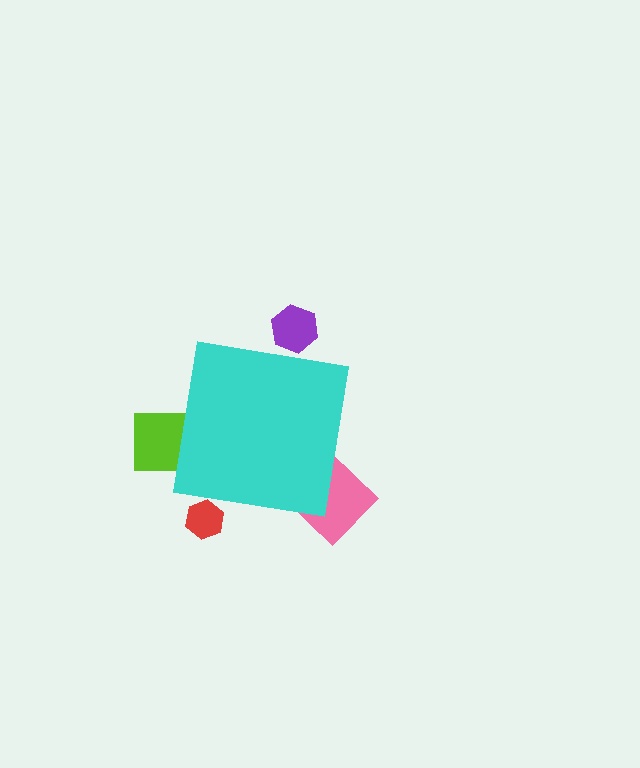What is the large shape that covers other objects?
A cyan square.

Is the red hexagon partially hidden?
Yes, the red hexagon is partially hidden behind the cyan square.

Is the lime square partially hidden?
Yes, the lime square is partially hidden behind the cyan square.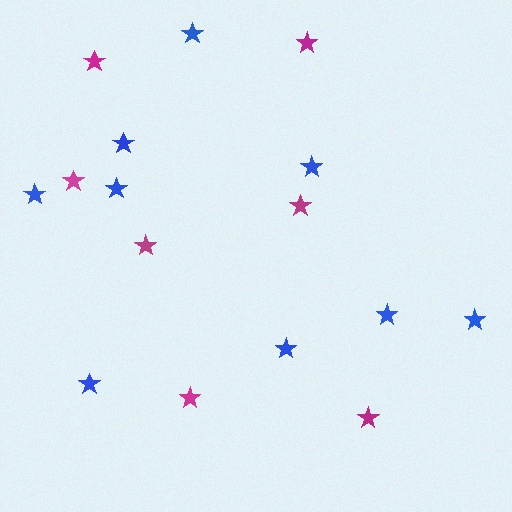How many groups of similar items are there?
There are 2 groups: one group of blue stars (9) and one group of magenta stars (7).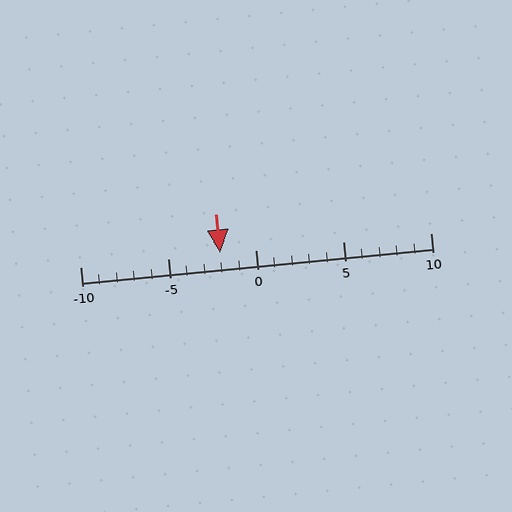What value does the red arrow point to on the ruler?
The red arrow points to approximately -2.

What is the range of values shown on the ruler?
The ruler shows values from -10 to 10.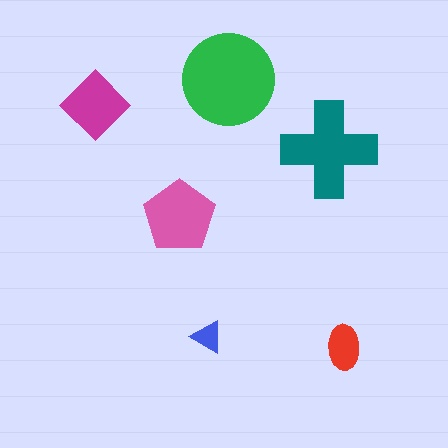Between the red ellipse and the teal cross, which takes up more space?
The teal cross.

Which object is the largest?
The green circle.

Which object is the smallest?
The blue triangle.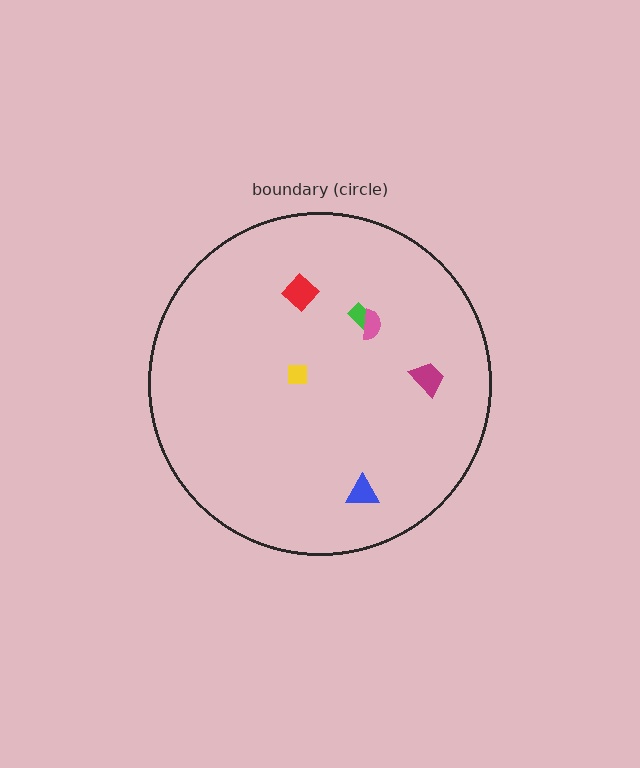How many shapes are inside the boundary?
6 inside, 0 outside.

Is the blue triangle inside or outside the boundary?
Inside.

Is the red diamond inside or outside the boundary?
Inside.